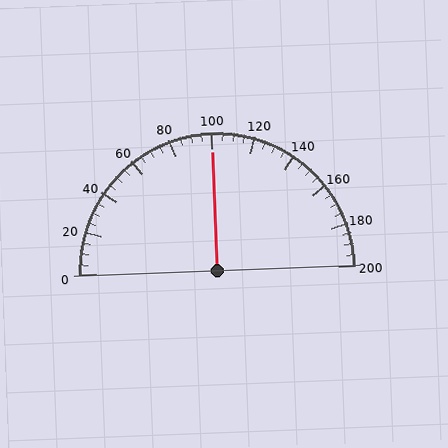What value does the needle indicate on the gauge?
The needle indicates approximately 100.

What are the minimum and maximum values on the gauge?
The gauge ranges from 0 to 200.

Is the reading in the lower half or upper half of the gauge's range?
The reading is in the upper half of the range (0 to 200).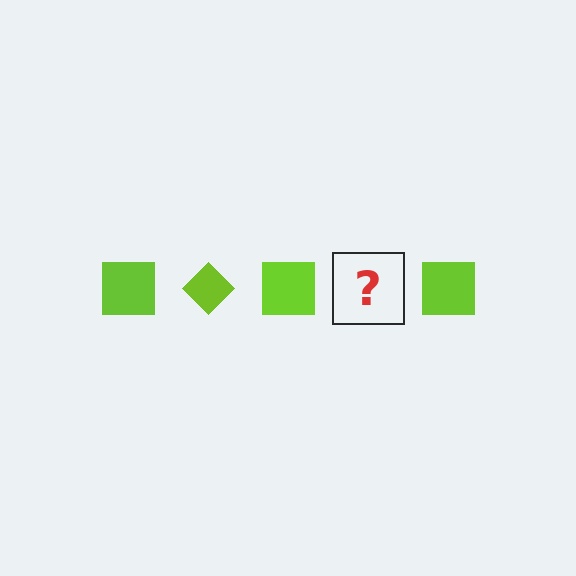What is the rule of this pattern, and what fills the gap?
The rule is that the pattern cycles through square, diamond shapes in lime. The gap should be filled with a lime diamond.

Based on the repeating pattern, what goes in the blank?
The blank should be a lime diamond.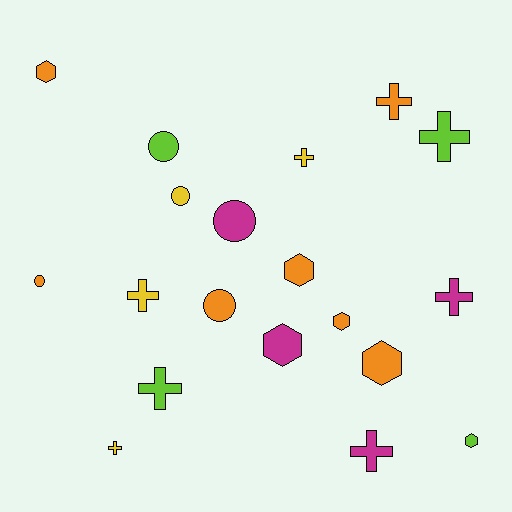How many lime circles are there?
There is 1 lime circle.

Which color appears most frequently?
Orange, with 7 objects.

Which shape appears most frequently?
Cross, with 8 objects.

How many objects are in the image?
There are 19 objects.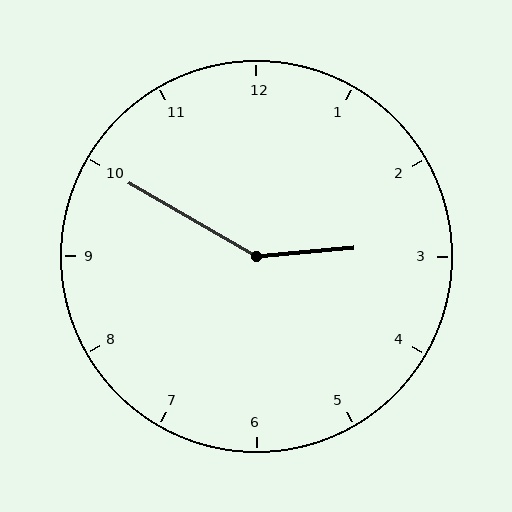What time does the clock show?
2:50.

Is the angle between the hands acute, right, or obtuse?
It is obtuse.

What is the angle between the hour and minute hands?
Approximately 145 degrees.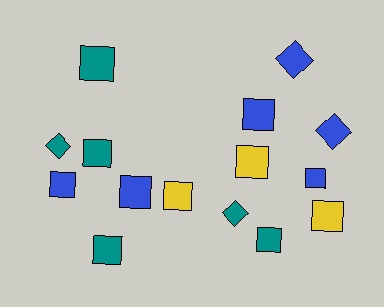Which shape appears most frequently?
Square, with 11 objects.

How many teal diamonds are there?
There are 2 teal diamonds.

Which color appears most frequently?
Blue, with 6 objects.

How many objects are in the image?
There are 15 objects.